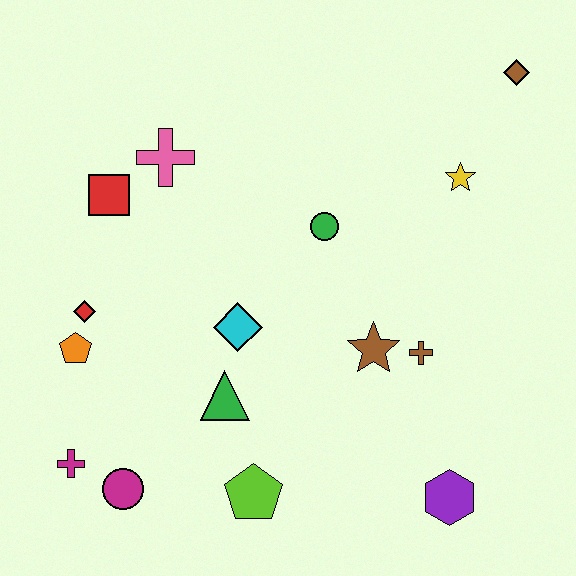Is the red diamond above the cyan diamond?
Yes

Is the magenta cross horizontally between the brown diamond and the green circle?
No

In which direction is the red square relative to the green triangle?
The red square is above the green triangle.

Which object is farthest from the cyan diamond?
The brown diamond is farthest from the cyan diamond.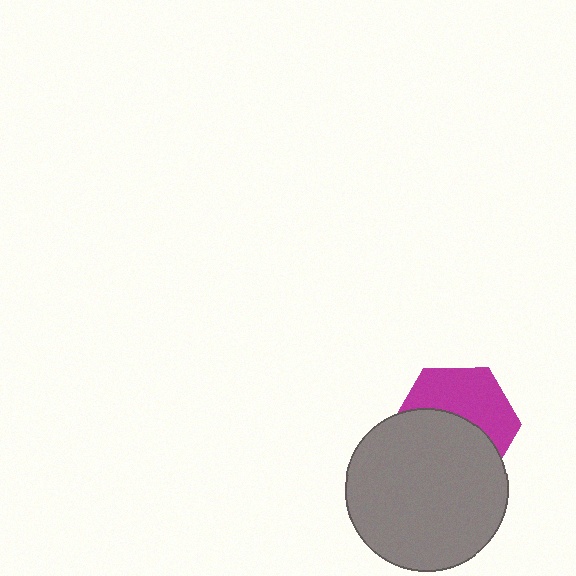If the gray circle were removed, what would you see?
You would see the complete magenta hexagon.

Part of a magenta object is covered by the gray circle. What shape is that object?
It is a hexagon.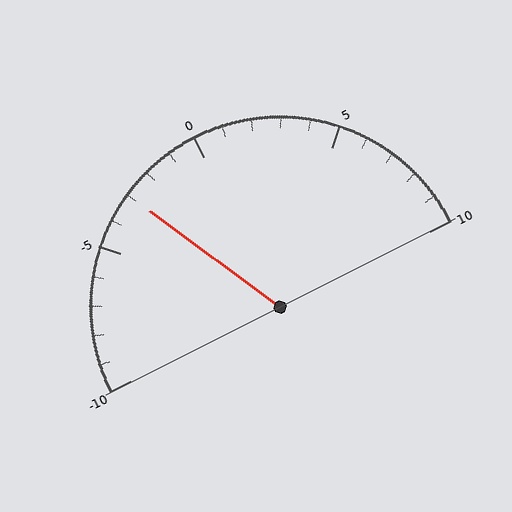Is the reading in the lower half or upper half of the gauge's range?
The reading is in the lower half of the range (-10 to 10).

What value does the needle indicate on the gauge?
The needle indicates approximately -3.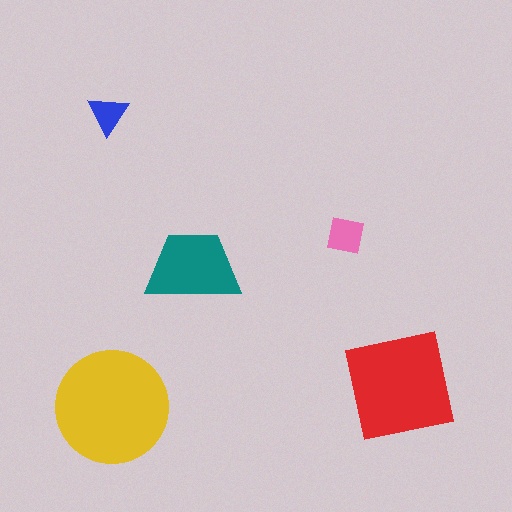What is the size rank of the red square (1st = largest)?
2nd.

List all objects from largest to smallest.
The yellow circle, the red square, the teal trapezoid, the pink square, the blue triangle.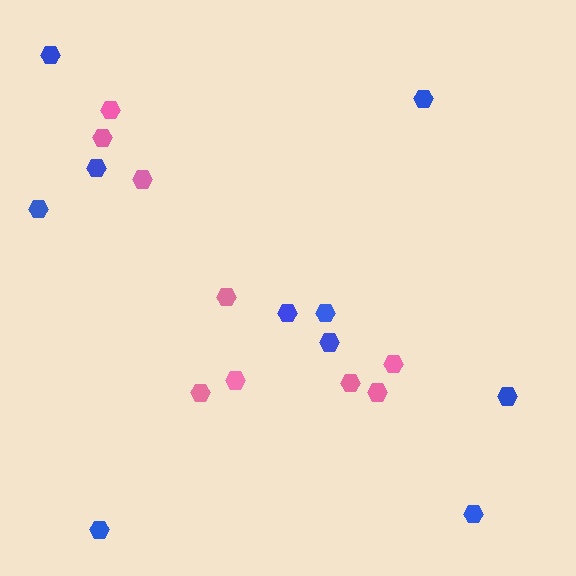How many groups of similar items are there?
There are 2 groups: one group of pink hexagons (9) and one group of blue hexagons (10).